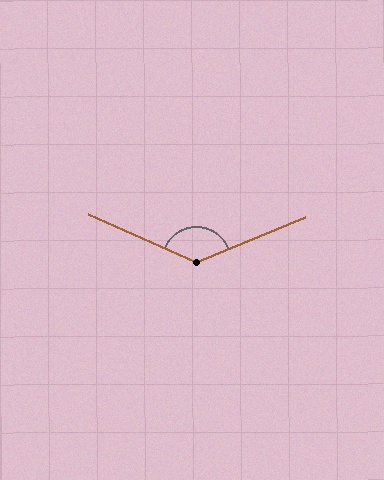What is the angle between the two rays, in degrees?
Approximately 134 degrees.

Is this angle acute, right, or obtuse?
It is obtuse.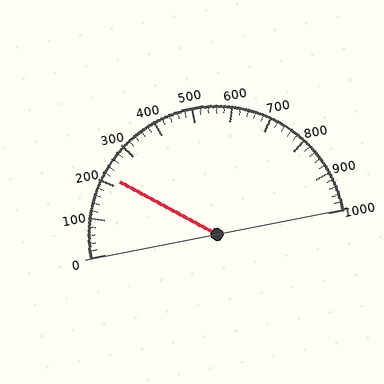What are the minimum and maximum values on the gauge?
The gauge ranges from 0 to 1000.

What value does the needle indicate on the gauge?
The needle indicates approximately 220.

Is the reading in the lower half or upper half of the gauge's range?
The reading is in the lower half of the range (0 to 1000).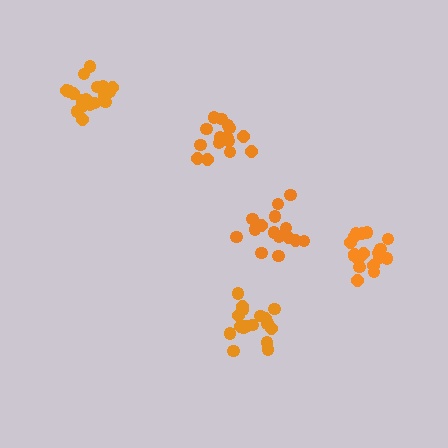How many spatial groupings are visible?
There are 5 spatial groupings.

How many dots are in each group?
Group 1: 15 dots, Group 2: 16 dots, Group 3: 18 dots, Group 4: 19 dots, Group 5: 20 dots (88 total).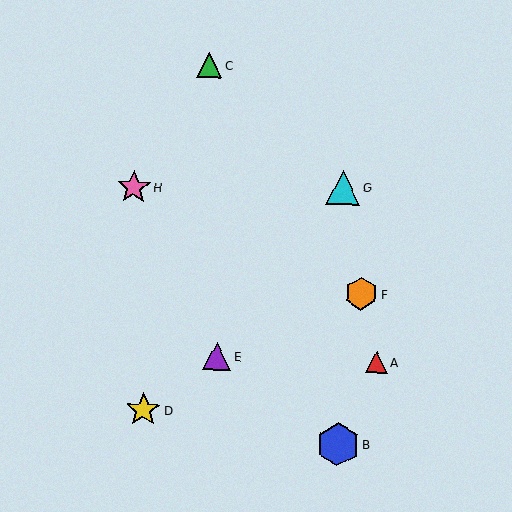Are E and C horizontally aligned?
No, E is at y≈356 and C is at y≈65.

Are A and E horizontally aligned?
Yes, both are at y≈362.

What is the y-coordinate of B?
Object B is at y≈444.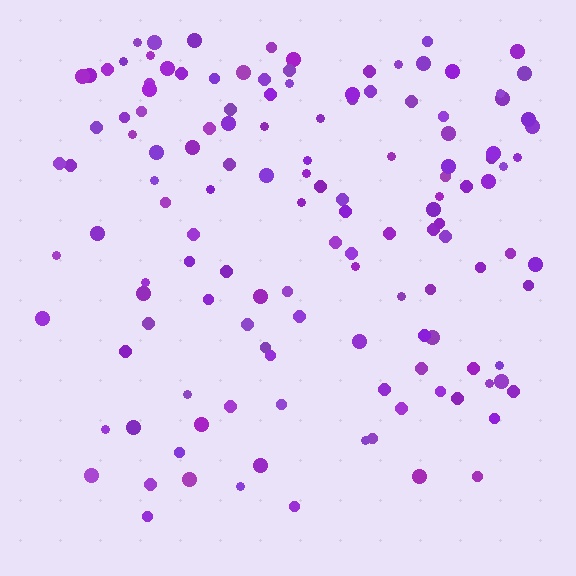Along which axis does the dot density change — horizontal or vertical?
Vertical.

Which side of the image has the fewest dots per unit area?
The bottom.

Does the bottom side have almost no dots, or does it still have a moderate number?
Still a moderate number, just noticeably fewer than the top.